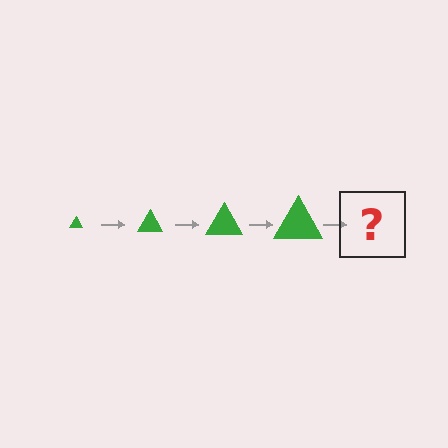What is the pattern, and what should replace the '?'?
The pattern is that the triangle gets progressively larger each step. The '?' should be a green triangle, larger than the previous one.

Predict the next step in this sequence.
The next step is a green triangle, larger than the previous one.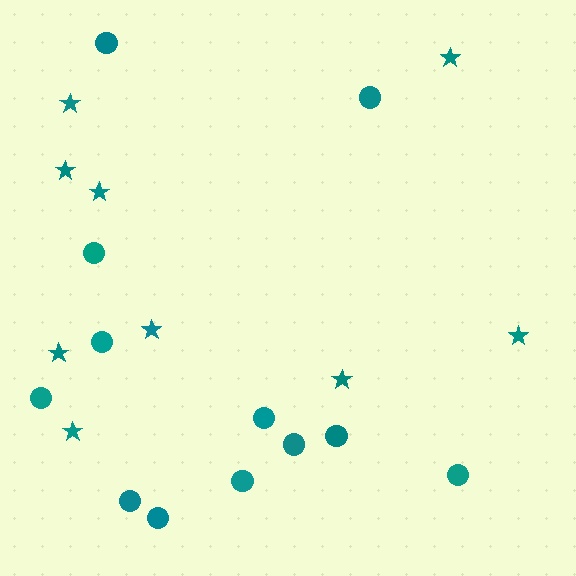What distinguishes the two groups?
There are 2 groups: one group of stars (9) and one group of circles (12).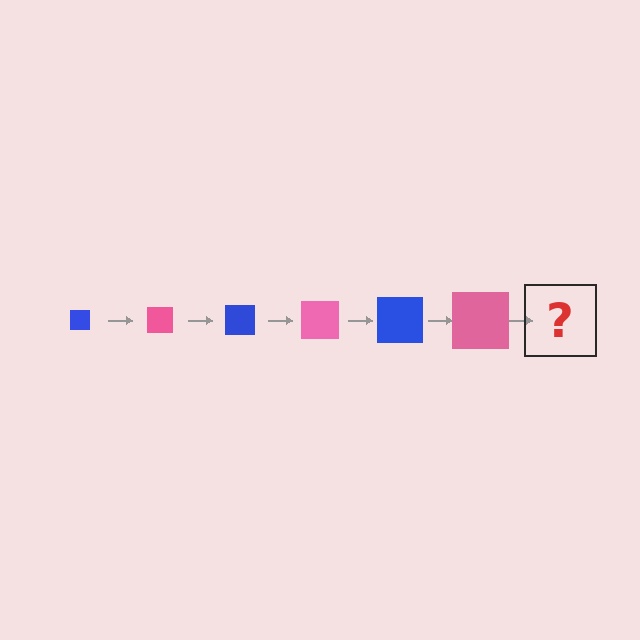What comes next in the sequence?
The next element should be a blue square, larger than the previous one.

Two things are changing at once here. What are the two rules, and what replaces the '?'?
The two rules are that the square grows larger each step and the color cycles through blue and pink. The '?' should be a blue square, larger than the previous one.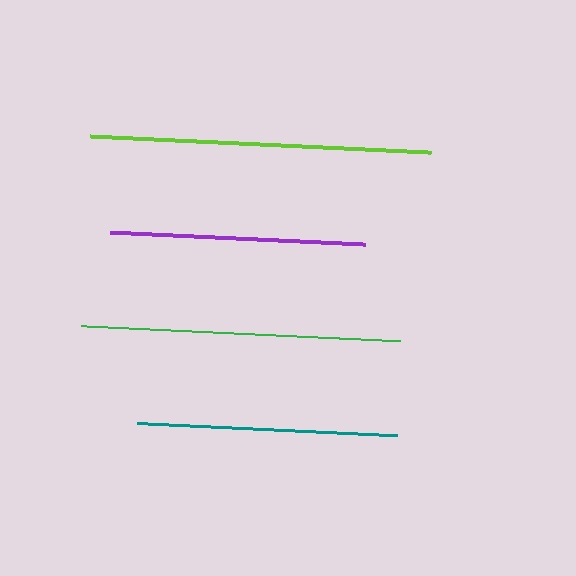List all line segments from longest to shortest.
From longest to shortest: lime, green, teal, purple.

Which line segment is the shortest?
The purple line is the shortest at approximately 255 pixels.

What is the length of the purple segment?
The purple segment is approximately 255 pixels long.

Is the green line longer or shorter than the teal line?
The green line is longer than the teal line.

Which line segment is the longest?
The lime line is the longest at approximately 342 pixels.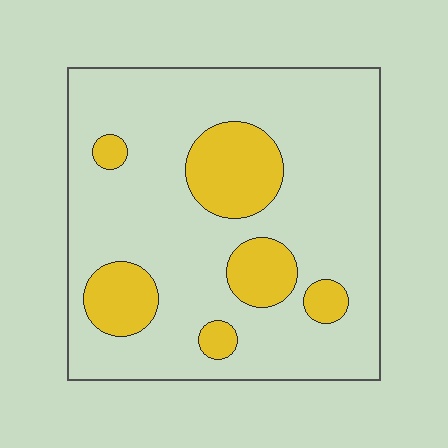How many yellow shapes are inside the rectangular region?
6.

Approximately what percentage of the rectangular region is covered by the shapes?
Approximately 20%.